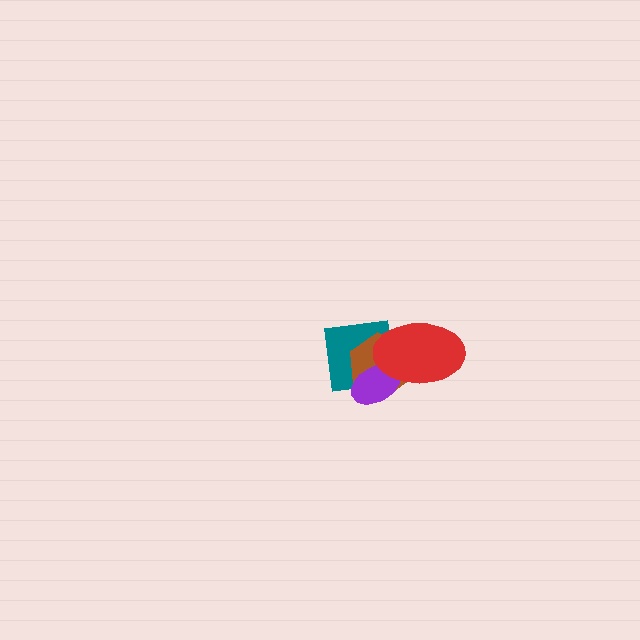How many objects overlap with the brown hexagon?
3 objects overlap with the brown hexagon.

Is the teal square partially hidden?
Yes, it is partially covered by another shape.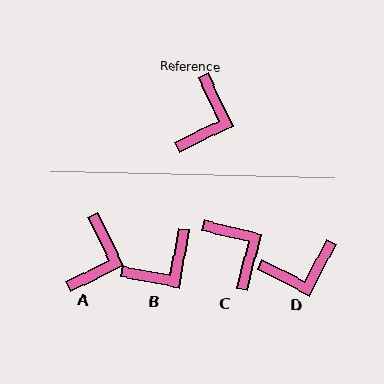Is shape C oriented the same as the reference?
No, it is off by about 50 degrees.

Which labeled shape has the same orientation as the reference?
A.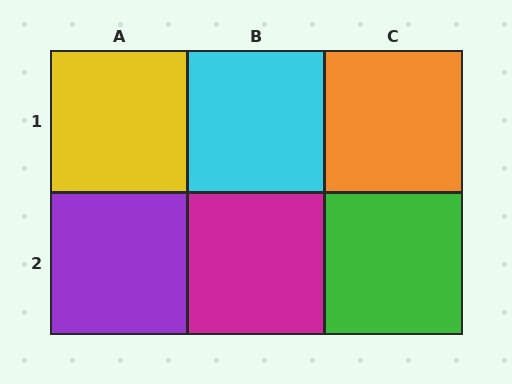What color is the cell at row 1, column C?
Orange.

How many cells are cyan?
1 cell is cyan.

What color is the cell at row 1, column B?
Cyan.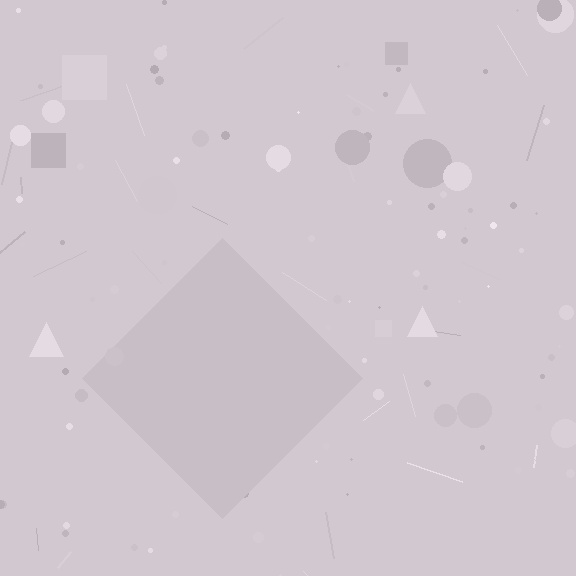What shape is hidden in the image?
A diamond is hidden in the image.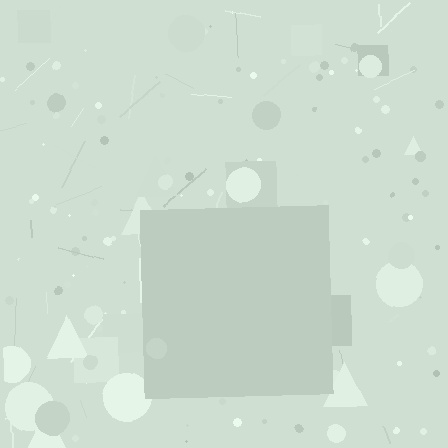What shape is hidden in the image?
A square is hidden in the image.